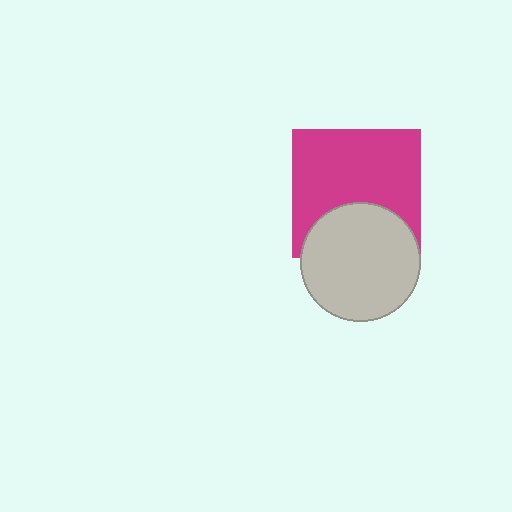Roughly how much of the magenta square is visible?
Most of it is visible (roughly 69%).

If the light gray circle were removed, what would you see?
You would see the complete magenta square.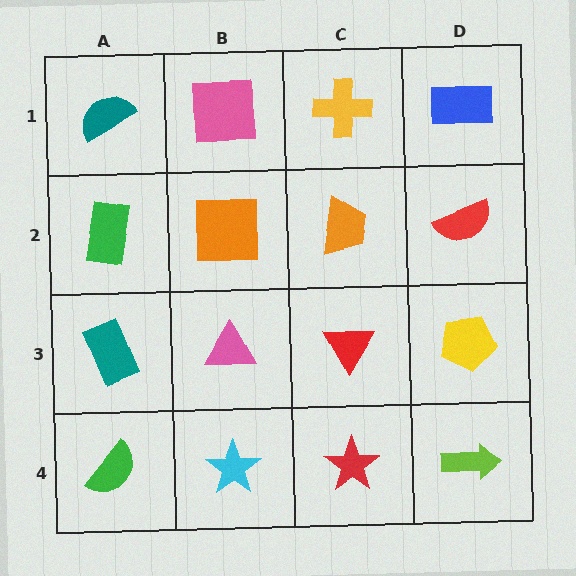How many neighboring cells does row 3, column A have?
3.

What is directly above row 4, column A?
A teal rectangle.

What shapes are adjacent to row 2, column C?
A yellow cross (row 1, column C), a red triangle (row 3, column C), an orange square (row 2, column B), a red semicircle (row 2, column D).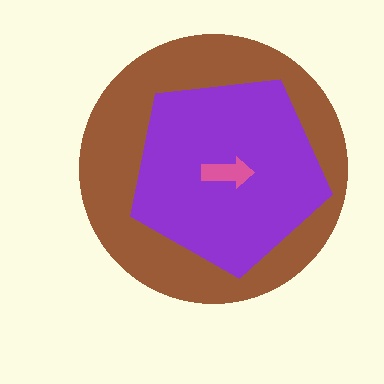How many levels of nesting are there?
3.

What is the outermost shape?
The brown circle.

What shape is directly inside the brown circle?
The purple pentagon.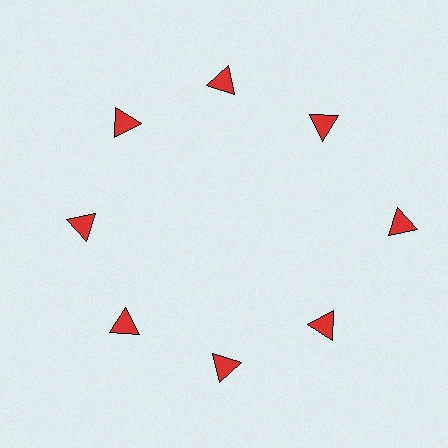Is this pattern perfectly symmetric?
No. The 8 red triangles are arranged in a ring, but one element near the 3 o'clock position is pushed outward from the center, breaking the 8-fold rotational symmetry.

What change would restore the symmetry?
The symmetry would be restored by moving it inward, back onto the ring so that all 8 triangles sit at equal angles and equal distance from the center.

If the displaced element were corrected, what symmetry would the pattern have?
It would have 8-fold rotational symmetry — the pattern would map onto itself every 45 degrees.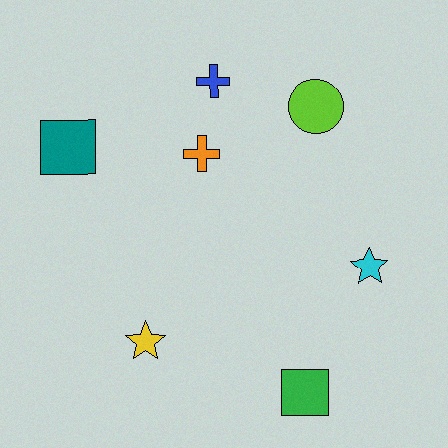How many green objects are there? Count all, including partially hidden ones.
There is 1 green object.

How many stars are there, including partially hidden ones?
There are 2 stars.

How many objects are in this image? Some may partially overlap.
There are 7 objects.